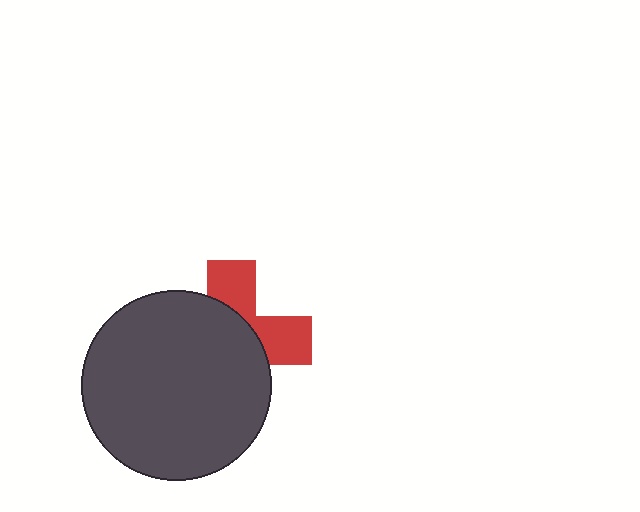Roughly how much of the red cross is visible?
A small part of it is visible (roughly 37%).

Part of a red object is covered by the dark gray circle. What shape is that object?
It is a cross.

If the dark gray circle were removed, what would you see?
You would see the complete red cross.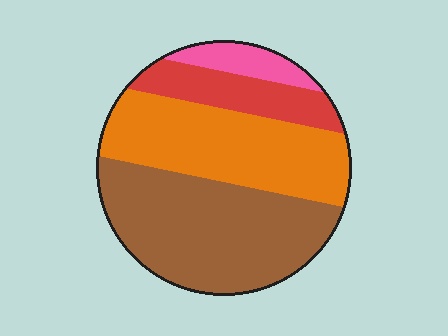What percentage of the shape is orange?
Orange takes up about one third (1/3) of the shape.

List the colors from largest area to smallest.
From largest to smallest: brown, orange, red, pink.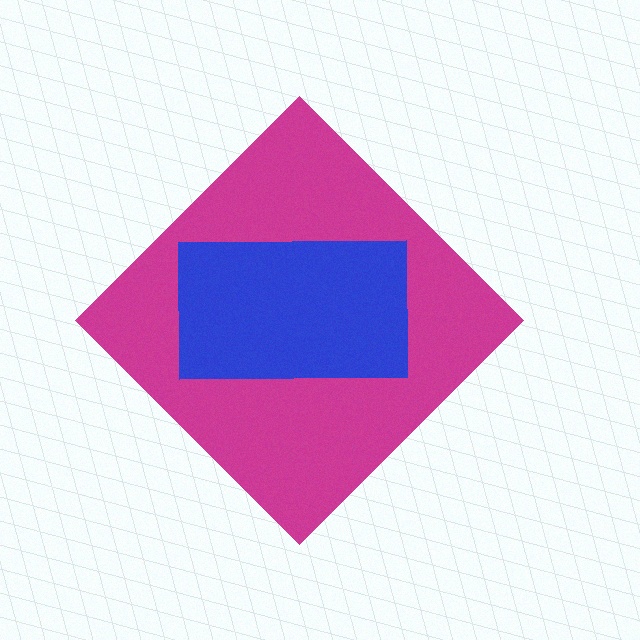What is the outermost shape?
The magenta diamond.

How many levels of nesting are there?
2.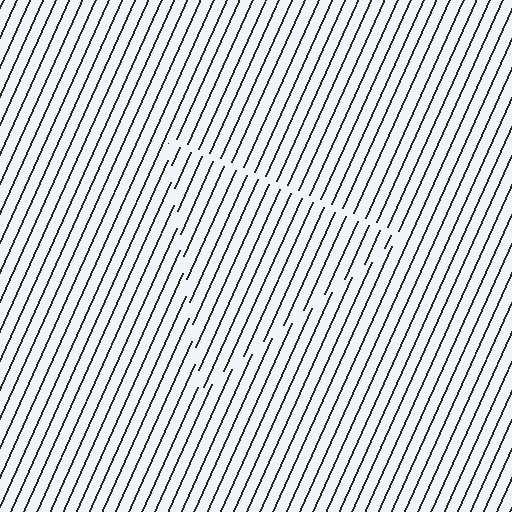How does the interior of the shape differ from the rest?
The interior of the shape contains the same grating, shifted by half a period — the contour is defined by the phase discontinuity where line-ends from the inner and outer gratings abut.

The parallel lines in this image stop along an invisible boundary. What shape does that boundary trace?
An illusory triangle. The interior of the shape contains the same grating, shifted by half a period — the contour is defined by the phase discontinuity where line-ends from the inner and outer gratings abut.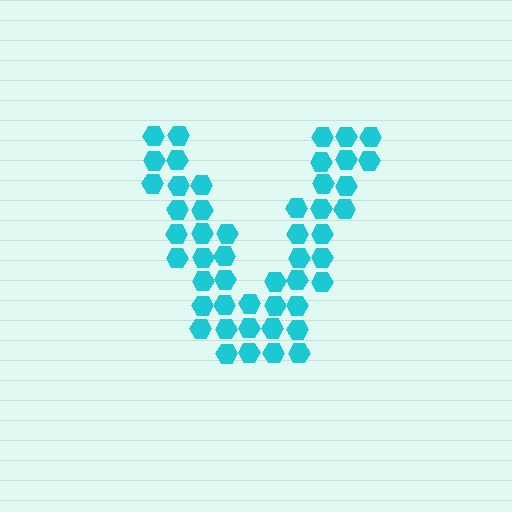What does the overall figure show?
The overall figure shows the letter V.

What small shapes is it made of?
It is made of small hexagons.